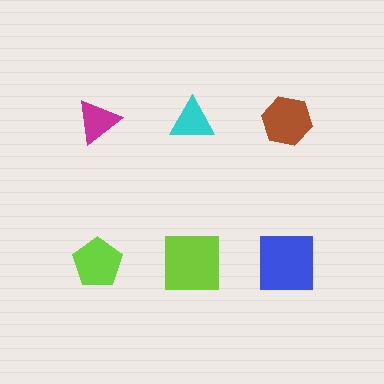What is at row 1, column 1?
A magenta triangle.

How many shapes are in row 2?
3 shapes.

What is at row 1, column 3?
A brown hexagon.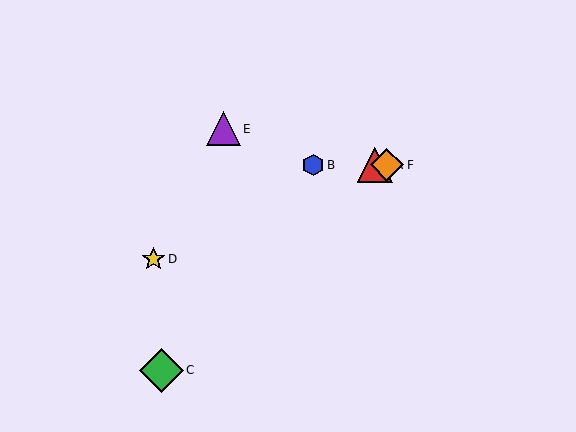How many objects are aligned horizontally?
3 objects (A, B, F) are aligned horizontally.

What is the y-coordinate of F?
Object F is at y≈165.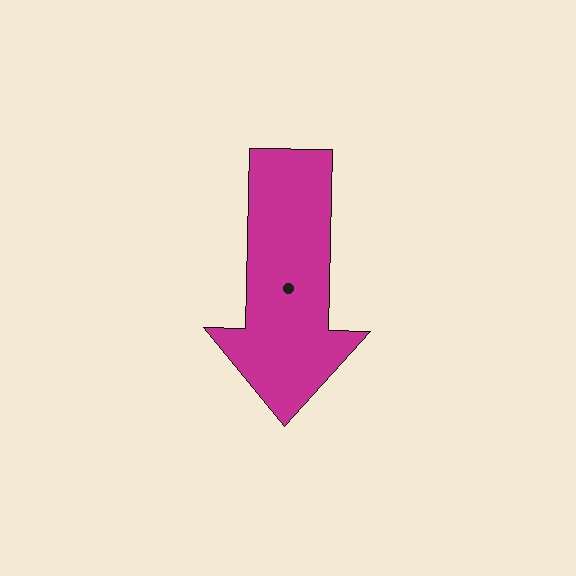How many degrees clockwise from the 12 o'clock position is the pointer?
Approximately 181 degrees.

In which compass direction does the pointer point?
South.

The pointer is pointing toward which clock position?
Roughly 6 o'clock.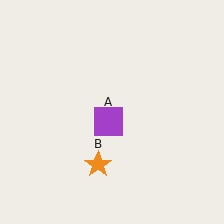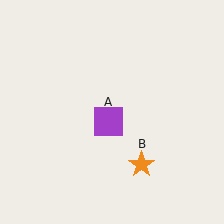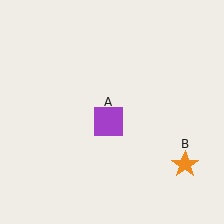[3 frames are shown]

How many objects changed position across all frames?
1 object changed position: orange star (object B).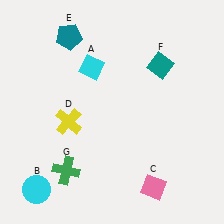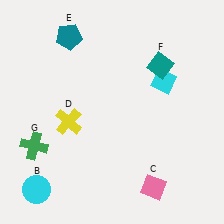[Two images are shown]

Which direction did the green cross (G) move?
The green cross (G) moved left.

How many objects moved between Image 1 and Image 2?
2 objects moved between the two images.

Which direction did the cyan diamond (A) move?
The cyan diamond (A) moved right.